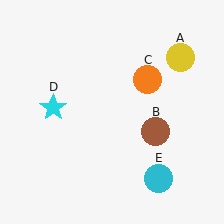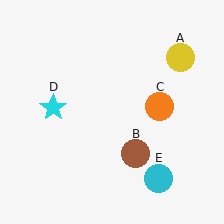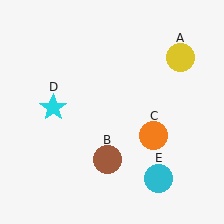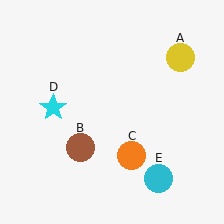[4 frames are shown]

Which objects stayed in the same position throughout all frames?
Yellow circle (object A) and cyan star (object D) and cyan circle (object E) remained stationary.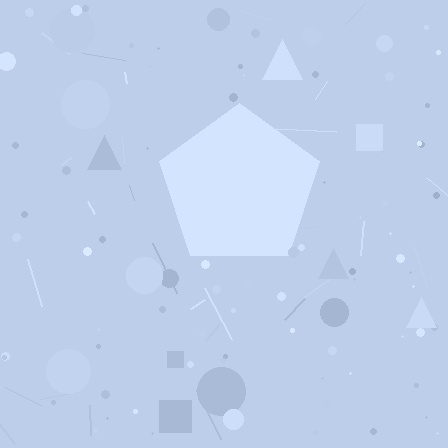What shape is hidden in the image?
A pentagon is hidden in the image.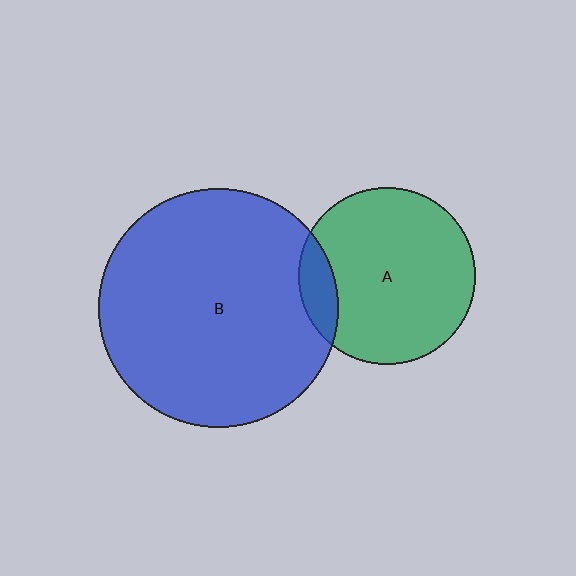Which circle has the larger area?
Circle B (blue).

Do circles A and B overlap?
Yes.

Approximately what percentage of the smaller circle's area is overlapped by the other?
Approximately 10%.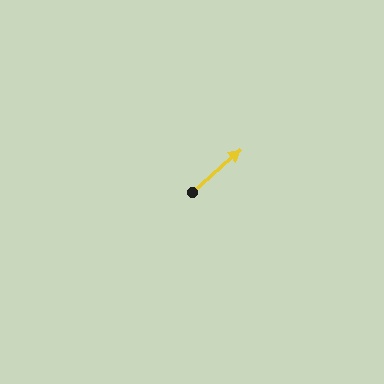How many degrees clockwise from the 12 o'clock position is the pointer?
Approximately 49 degrees.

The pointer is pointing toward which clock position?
Roughly 2 o'clock.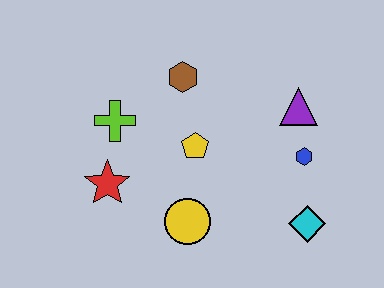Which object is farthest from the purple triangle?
The red star is farthest from the purple triangle.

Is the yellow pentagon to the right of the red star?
Yes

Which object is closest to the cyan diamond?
The blue hexagon is closest to the cyan diamond.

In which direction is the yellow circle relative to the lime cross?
The yellow circle is below the lime cross.